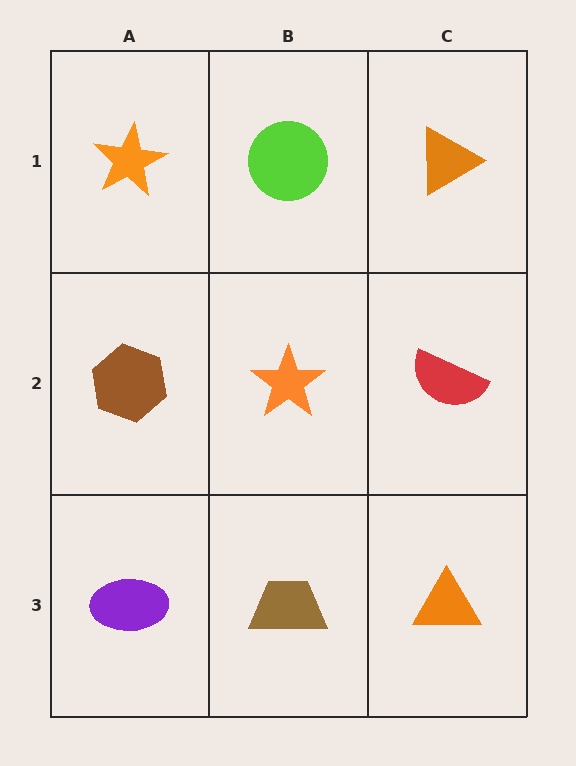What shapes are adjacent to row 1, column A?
A brown hexagon (row 2, column A), a lime circle (row 1, column B).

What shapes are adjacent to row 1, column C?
A red semicircle (row 2, column C), a lime circle (row 1, column B).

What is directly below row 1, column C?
A red semicircle.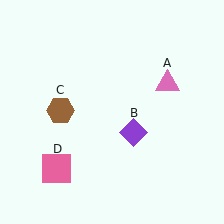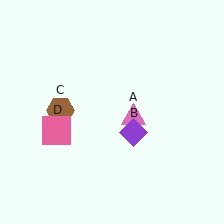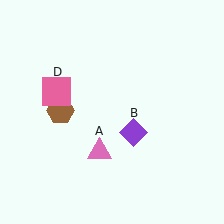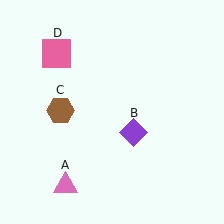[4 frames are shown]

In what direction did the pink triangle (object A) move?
The pink triangle (object A) moved down and to the left.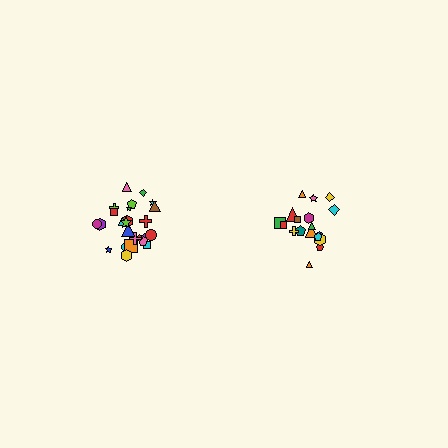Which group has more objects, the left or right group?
The left group.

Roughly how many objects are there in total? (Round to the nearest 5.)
Roughly 45 objects in total.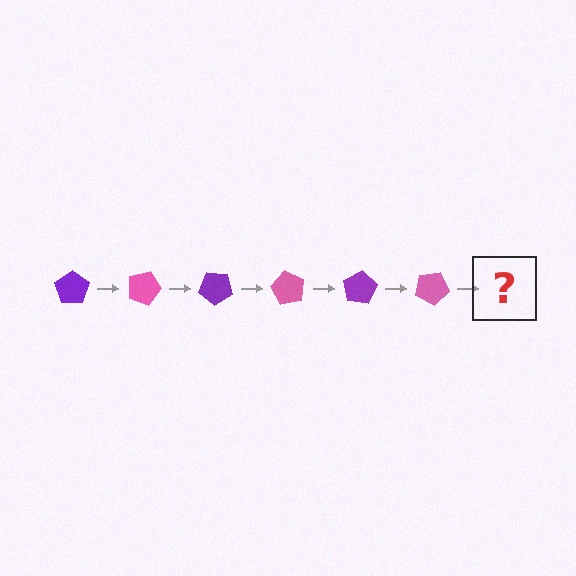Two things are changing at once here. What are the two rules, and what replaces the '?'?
The two rules are that it rotates 20 degrees each step and the color cycles through purple and pink. The '?' should be a purple pentagon, rotated 120 degrees from the start.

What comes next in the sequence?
The next element should be a purple pentagon, rotated 120 degrees from the start.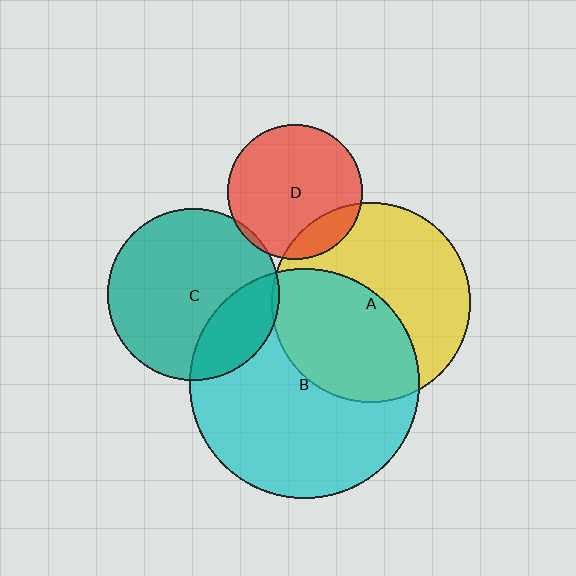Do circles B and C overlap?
Yes.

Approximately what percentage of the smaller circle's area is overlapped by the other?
Approximately 25%.